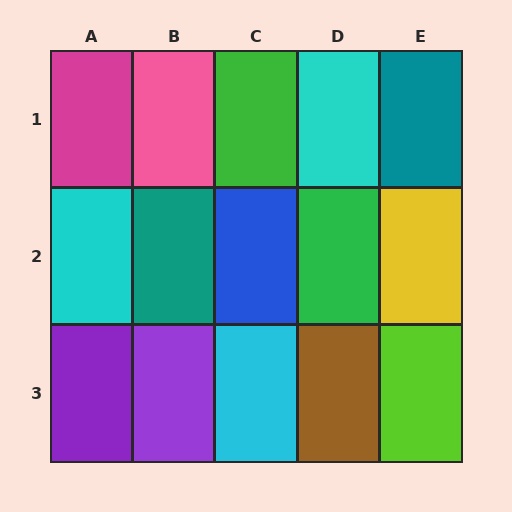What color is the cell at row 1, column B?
Pink.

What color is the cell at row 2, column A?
Cyan.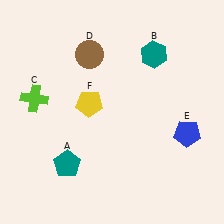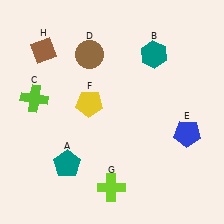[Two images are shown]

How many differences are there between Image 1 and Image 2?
There are 2 differences between the two images.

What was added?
A lime cross (G), a brown diamond (H) were added in Image 2.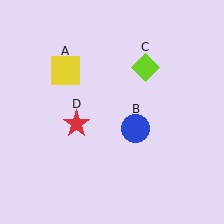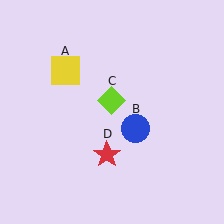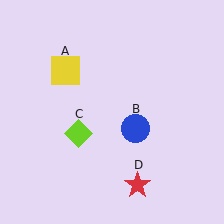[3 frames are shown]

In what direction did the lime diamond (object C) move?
The lime diamond (object C) moved down and to the left.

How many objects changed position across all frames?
2 objects changed position: lime diamond (object C), red star (object D).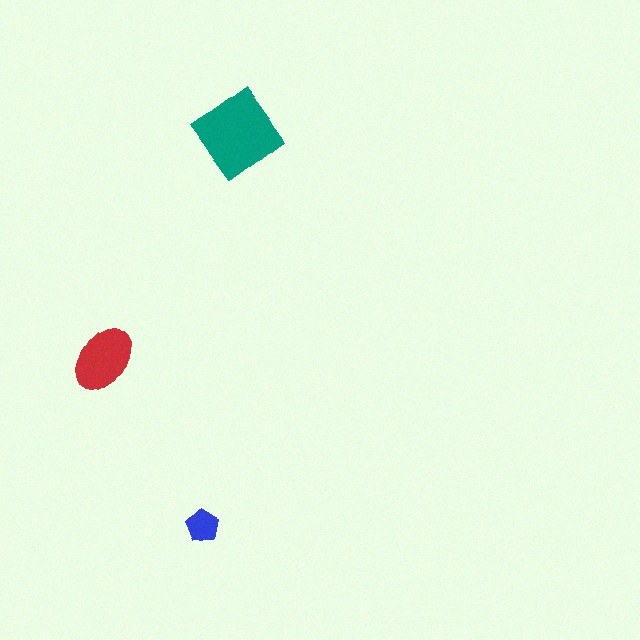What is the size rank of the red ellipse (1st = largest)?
2nd.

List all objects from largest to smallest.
The teal diamond, the red ellipse, the blue pentagon.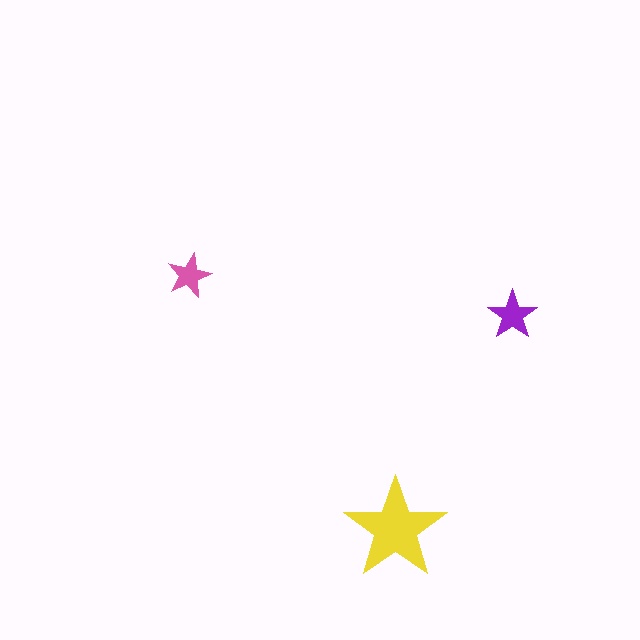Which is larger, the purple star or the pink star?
The purple one.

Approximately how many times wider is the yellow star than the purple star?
About 2 times wider.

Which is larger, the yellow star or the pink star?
The yellow one.